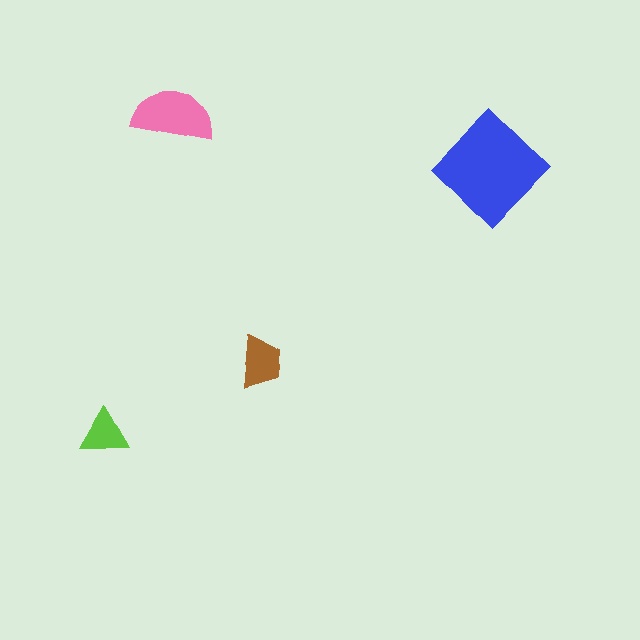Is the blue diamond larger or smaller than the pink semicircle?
Larger.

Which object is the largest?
The blue diamond.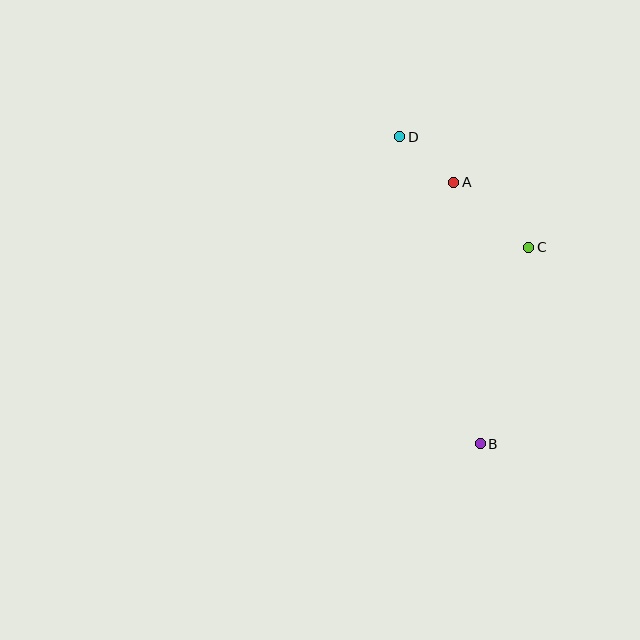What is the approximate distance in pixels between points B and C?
The distance between B and C is approximately 203 pixels.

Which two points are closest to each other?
Points A and D are closest to each other.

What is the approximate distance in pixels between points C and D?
The distance between C and D is approximately 169 pixels.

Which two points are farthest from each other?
Points B and D are farthest from each other.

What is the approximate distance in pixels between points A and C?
The distance between A and C is approximately 99 pixels.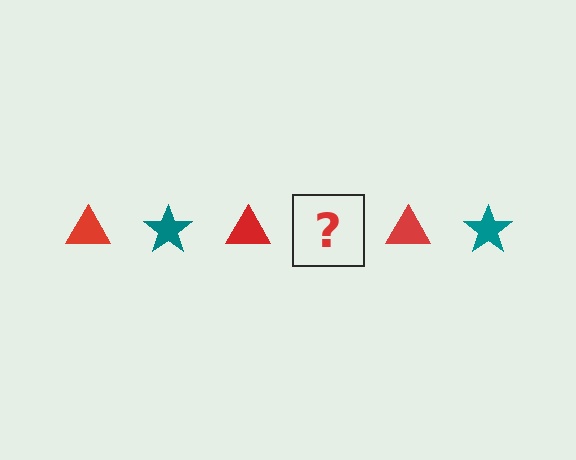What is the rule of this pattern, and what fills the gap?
The rule is that the pattern alternates between red triangle and teal star. The gap should be filled with a teal star.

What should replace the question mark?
The question mark should be replaced with a teal star.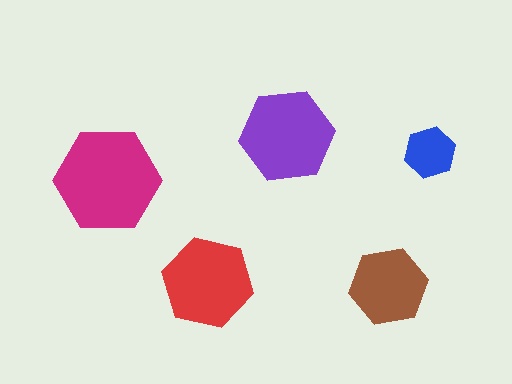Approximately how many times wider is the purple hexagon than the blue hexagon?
About 2 times wider.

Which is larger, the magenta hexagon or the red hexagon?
The magenta one.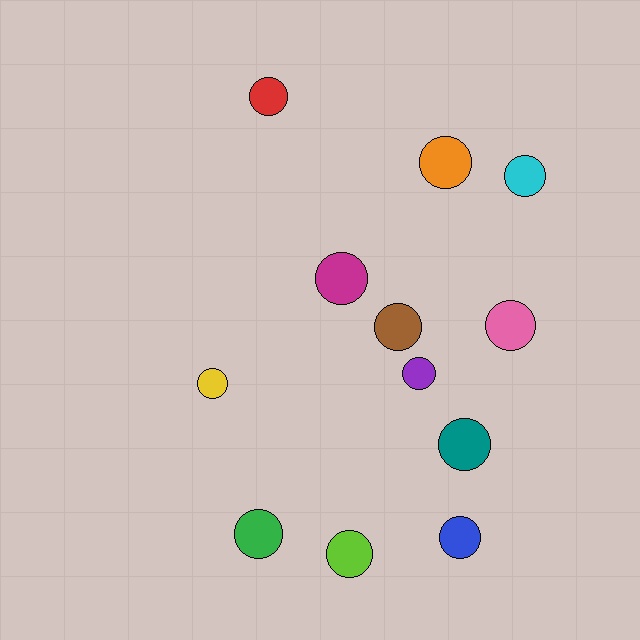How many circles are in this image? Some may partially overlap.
There are 12 circles.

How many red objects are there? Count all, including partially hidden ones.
There is 1 red object.